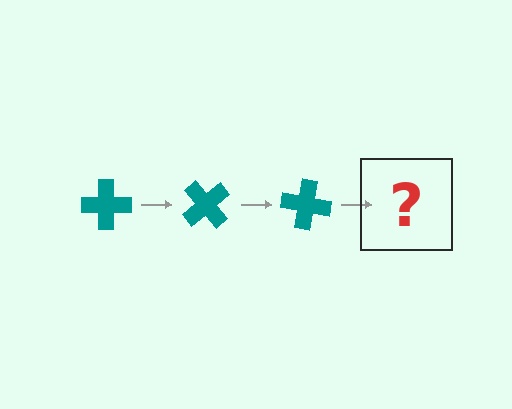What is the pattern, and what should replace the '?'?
The pattern is that the cross rotates 50 degrees each step. The '?' should be a teal cross rotated 150 degrees.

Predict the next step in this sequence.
The next step is a teal cross rotated 150 degrees.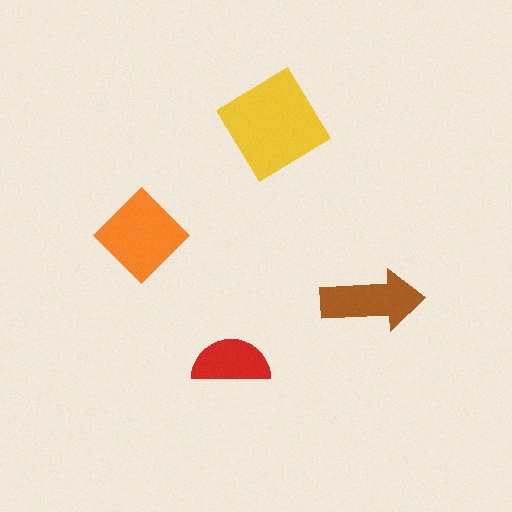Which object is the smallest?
The red semicircle.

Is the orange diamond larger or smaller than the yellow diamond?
Smaller.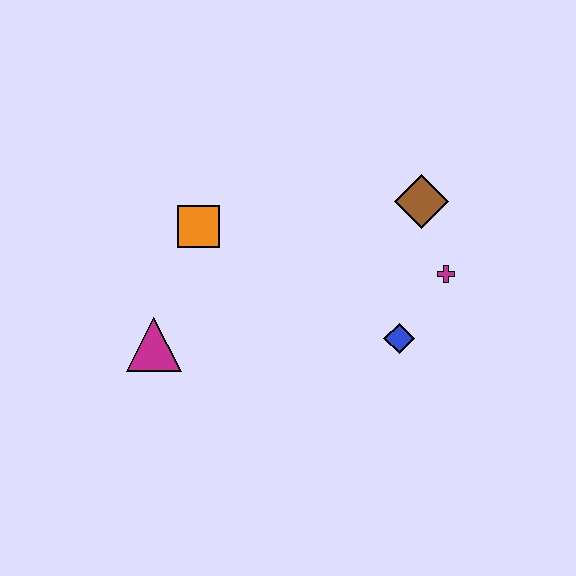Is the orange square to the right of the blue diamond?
No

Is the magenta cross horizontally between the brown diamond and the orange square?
No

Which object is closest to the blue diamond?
The magenta cross is closest to the blue diamond.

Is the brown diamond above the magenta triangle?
Yes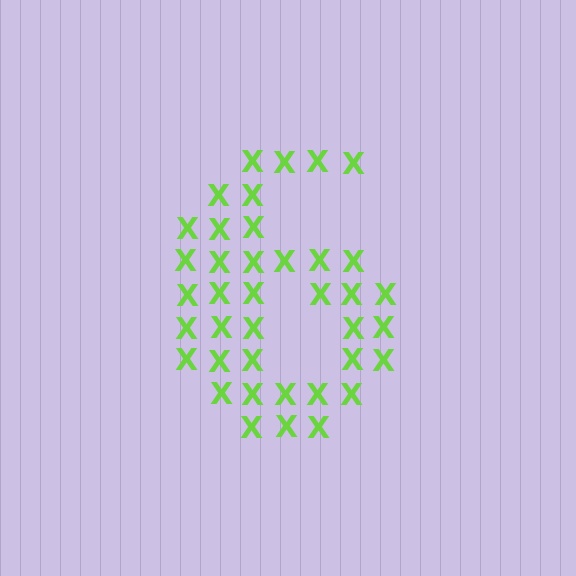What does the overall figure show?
The overall figure shows the digit 6.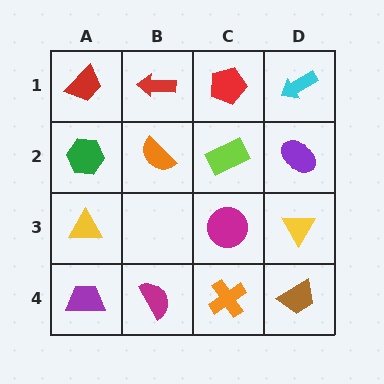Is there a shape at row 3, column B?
No, that cell is empty.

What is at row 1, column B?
A red arrow.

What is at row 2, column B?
An orange semicircle.